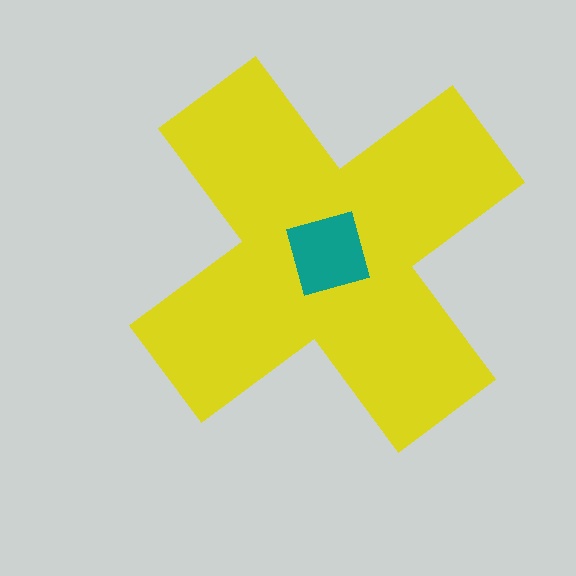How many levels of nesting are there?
2.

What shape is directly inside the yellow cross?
The teal square.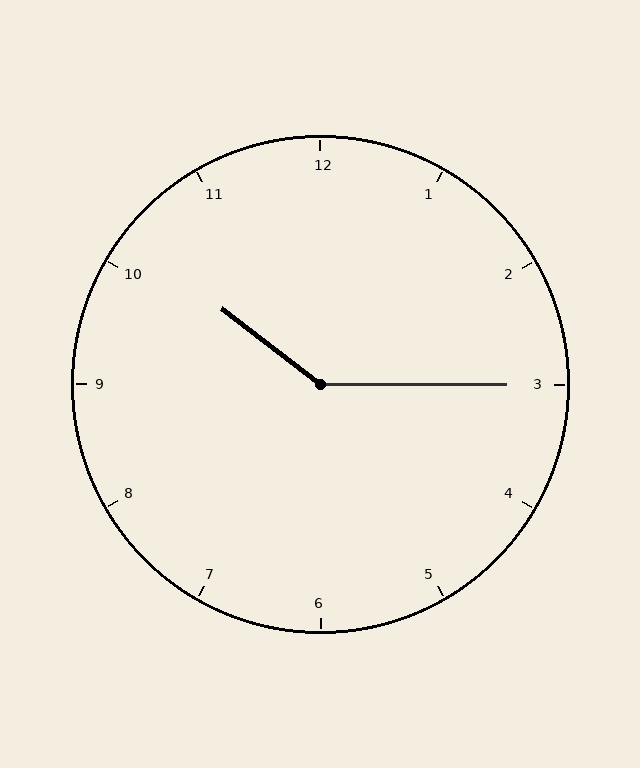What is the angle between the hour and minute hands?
Approximately 142 degrees.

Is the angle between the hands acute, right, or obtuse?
It is obtuse.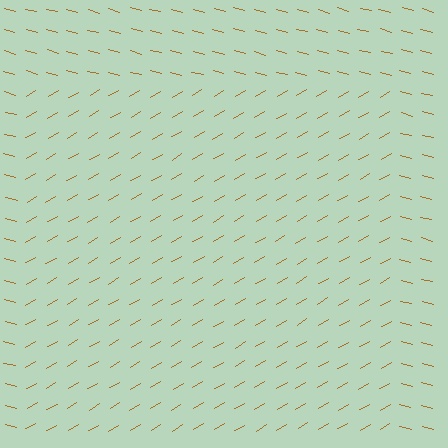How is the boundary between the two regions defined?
The boundary is defined purely by a change in line orientation (approximately 45 degrees difference). All lines are the same color and thickness.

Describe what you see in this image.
The image is filled with small brown line segments. A rectangle region in the image has lines oriented differently from the surrounding lines, creating a visible texture boundary.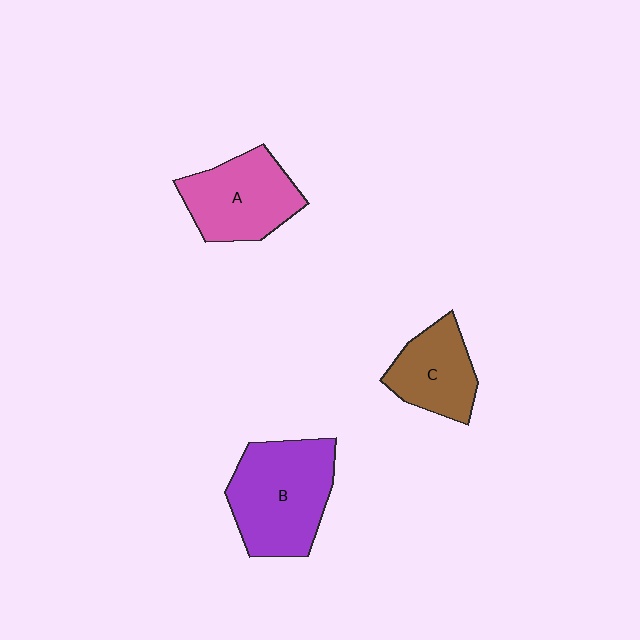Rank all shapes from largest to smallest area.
From largest to smallest: B (purple), A (pink), C (brown).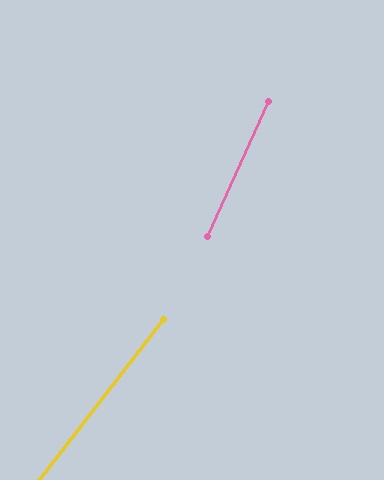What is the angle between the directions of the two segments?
Approximately 13 degrees.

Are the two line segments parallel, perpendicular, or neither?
Neither parallel nor perpendicular — they differ by about 13°.